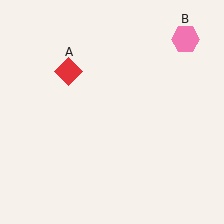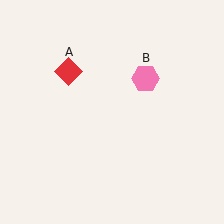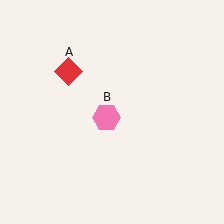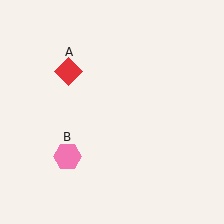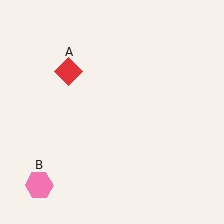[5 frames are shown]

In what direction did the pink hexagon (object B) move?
The pink hexagon (object B) moved down and to the left.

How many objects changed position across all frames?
1 object changed position: pink hexagon (object B).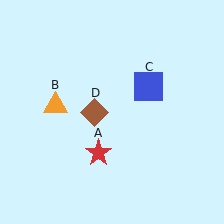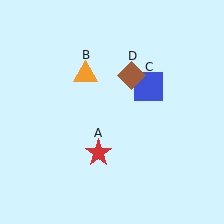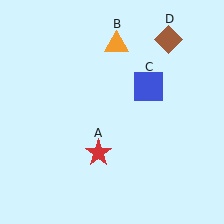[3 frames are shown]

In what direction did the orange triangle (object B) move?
The orange triangle (object B) moved up and to the right.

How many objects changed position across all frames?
2 objects changed position: orange triangle (object B), brown diamond (object D).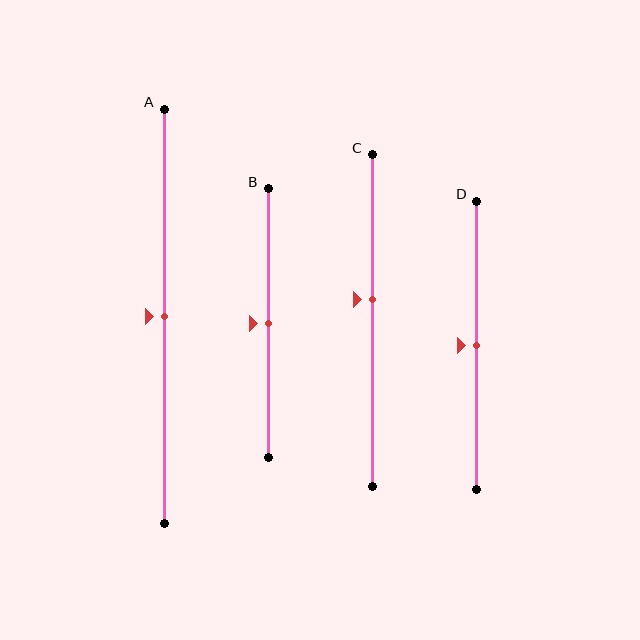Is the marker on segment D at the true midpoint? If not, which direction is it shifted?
Yes, the marker on segment D is at the true midpoint.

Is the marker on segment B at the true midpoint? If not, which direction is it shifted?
Yes, the marker on segment B is at the true midpoint.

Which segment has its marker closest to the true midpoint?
Segment A has its marker closest to the true midpoint.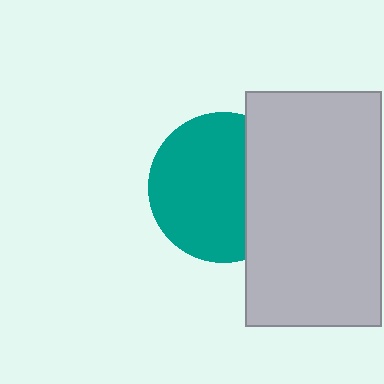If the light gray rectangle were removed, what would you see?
You would see the complete teal circle.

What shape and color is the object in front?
The object in front is a light gray rectangle.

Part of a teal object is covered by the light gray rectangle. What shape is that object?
It is a circle.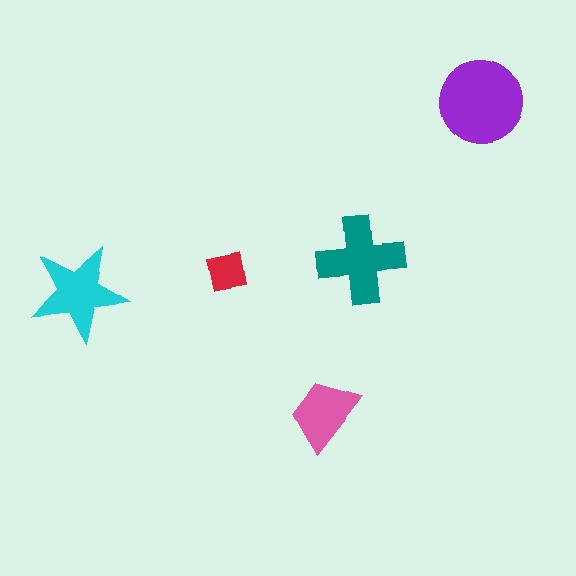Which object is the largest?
The purple circle.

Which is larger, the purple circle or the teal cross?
The purple circle.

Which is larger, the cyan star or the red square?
The cyan star.